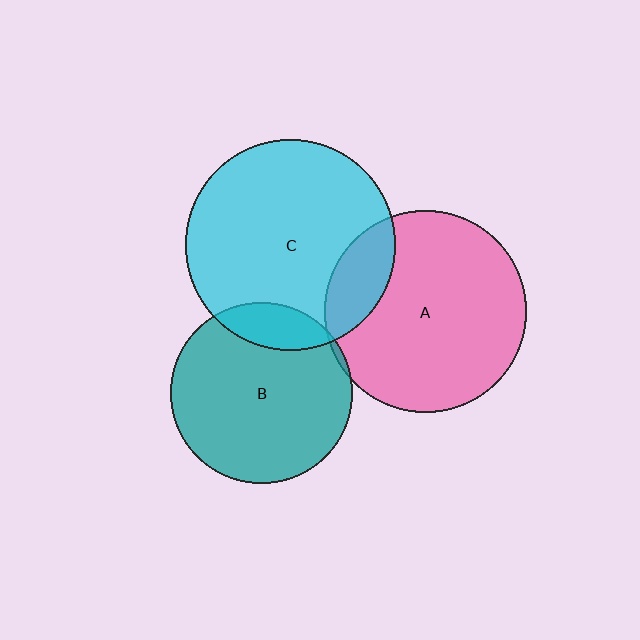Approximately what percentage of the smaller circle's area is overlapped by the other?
Approximately 15%.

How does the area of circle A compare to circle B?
Approximately 1.2 times.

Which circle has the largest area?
Circle C (cyan).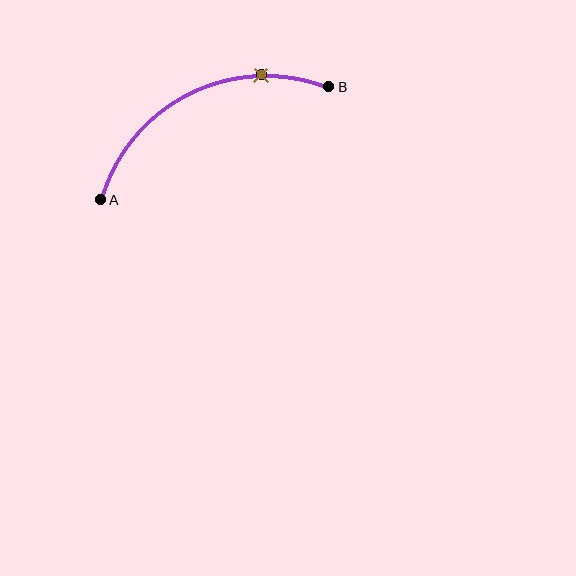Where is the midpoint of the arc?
The arc midpoint is the point on the curve farthest from the straight line joining A and B. It sits above that line.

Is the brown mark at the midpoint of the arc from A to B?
No. The brown mark lies on the arc but is closer to endpoint B. The arc midpoint would be at the point on the curve equidistant along the arc from both A and B.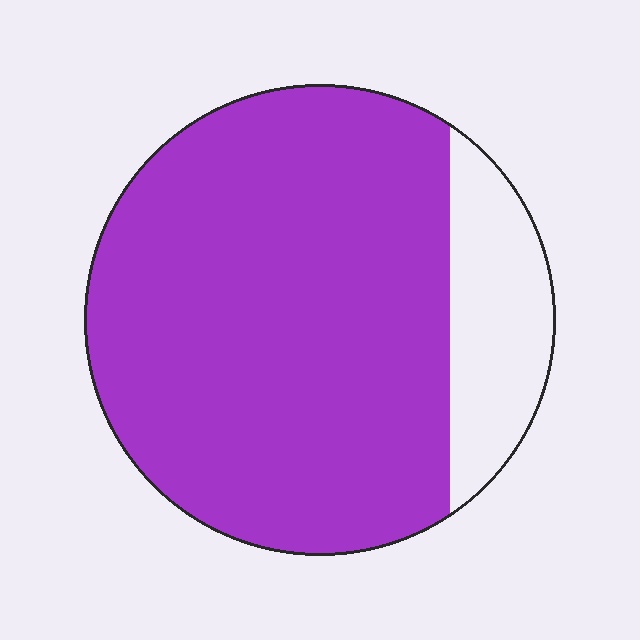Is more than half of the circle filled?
Yes.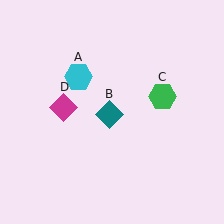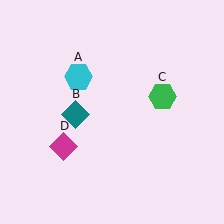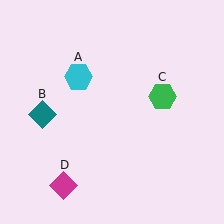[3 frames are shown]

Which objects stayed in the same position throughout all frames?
Cyan hexagon (object A) and green hexagon (object C) remained stationary.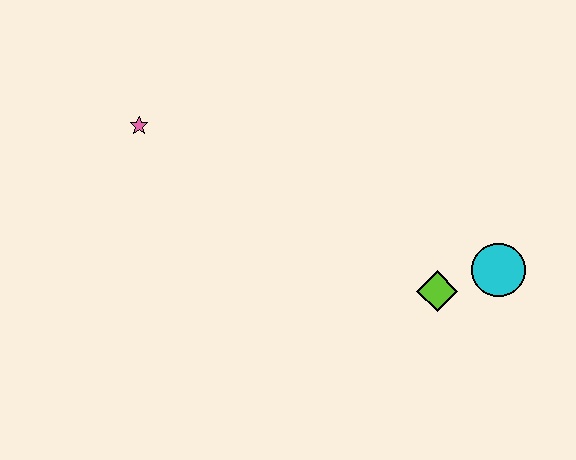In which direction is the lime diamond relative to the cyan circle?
The lime diamond is to the left of the cyan circle.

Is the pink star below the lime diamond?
No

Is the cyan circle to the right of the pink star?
Yes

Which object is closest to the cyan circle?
The lime diamond is closest to the cyan circle.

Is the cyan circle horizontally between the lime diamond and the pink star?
No